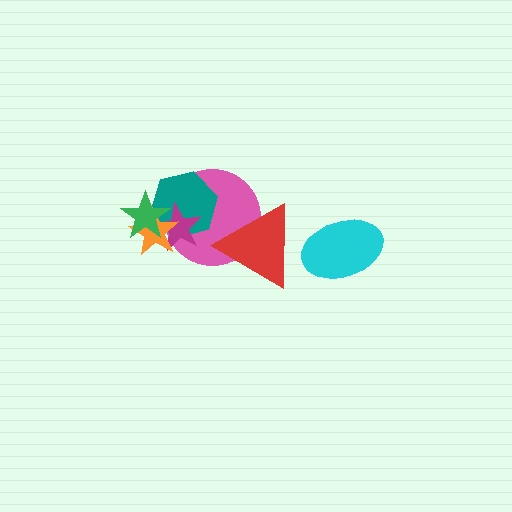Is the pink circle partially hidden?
Yes, it is partially covered by another shape.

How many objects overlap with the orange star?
4 objects overlap with the orange star.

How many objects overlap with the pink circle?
4 objects overlap with the pink circle.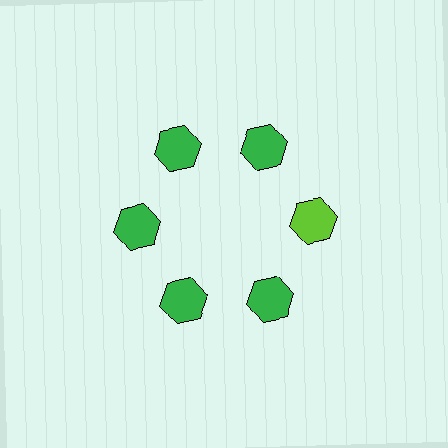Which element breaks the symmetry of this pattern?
The lime hexagon at roughly the 3 o'clock position breaks the symmetry. All other shapes are green hexagons.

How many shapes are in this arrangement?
There are 6 shapes arranged in a ring pattern.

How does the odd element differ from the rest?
It has a different color: lime instead of green.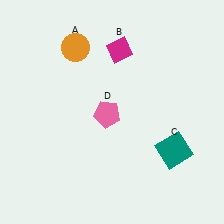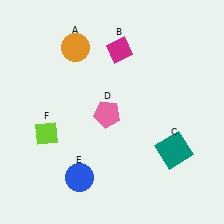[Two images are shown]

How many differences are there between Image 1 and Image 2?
There are 2 differences between the two images.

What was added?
A blue circle (E), a lime diamond (F) were added in Image 2.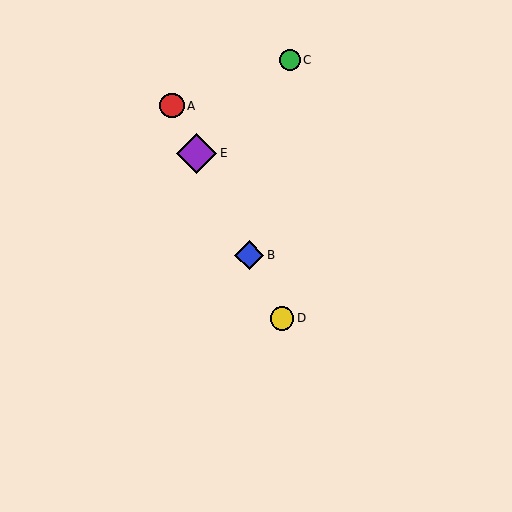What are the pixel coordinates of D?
Object D is at (282, 318).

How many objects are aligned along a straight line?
4 objects (A, B, D, E) are aligned along a straight line.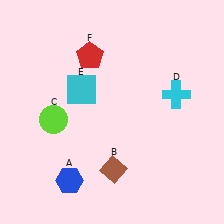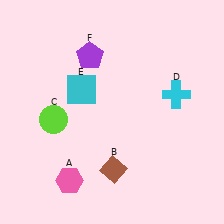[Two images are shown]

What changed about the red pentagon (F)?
In Image 1, F is red. In Image 2, it changed to purple.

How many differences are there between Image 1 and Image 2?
There are 2 differences between the two images.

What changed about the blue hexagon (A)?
In Image 1, A is blue. In Image 2, it changed to pink.